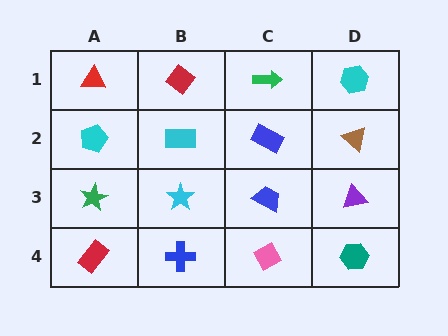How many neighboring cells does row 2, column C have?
4.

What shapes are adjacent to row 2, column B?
A red diamond (row 1, column B), a cyan star (row 3, column B), a cyan pentagon (row 2, column A), a blue rectangle (row 2, column C).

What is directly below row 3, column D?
A teal hexagon.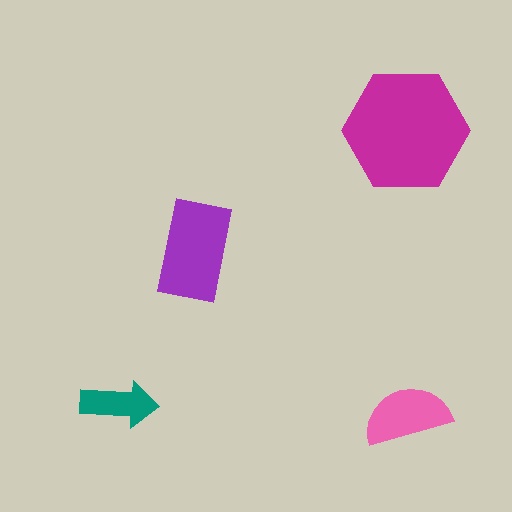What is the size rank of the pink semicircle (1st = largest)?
3rd.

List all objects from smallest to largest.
The teal arrow, the pink semicircle, the purple rectangle, the magenta hexagon.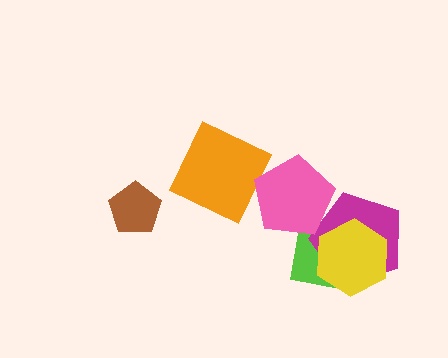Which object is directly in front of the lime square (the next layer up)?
The magenta pentagon is directly in front of the lime square.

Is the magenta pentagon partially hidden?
Yes, it is partially covered by another shape.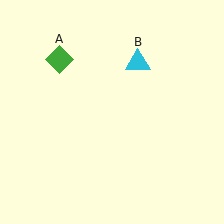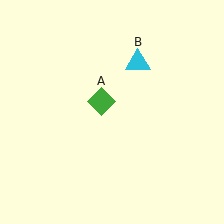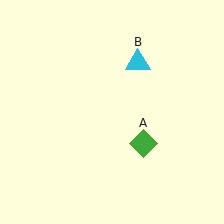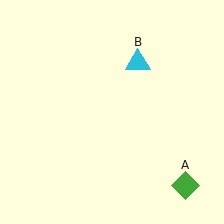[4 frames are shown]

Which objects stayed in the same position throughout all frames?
Cyan triangle (object B) remained stationary.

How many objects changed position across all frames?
1 object changed position: green diamond (object A).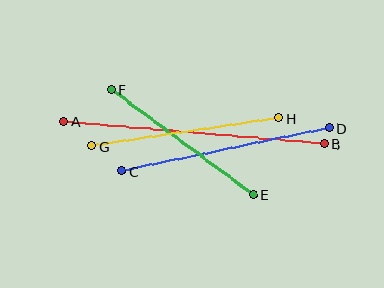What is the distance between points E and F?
The distance is approximately 176 pixels.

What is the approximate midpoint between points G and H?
The midpoint is at approximately (185, 132) pixels.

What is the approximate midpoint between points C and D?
The midpoint is at approximately (225, 150) pixels.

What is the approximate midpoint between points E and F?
The midpoint is at approximately (182, 142) pixels.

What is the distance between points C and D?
The distance is approximately 212 pixels.